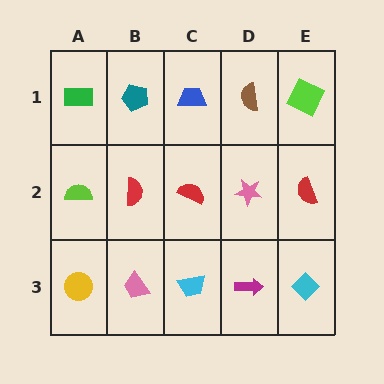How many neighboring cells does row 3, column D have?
3.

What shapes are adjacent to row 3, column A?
A lime semicircle (row 2, column A), a pink trapezoid (row 3, column B).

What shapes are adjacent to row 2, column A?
A green rectangle (row 1, column A), a yellow circle (row 3, column A), a red semicircle (row 2, column B).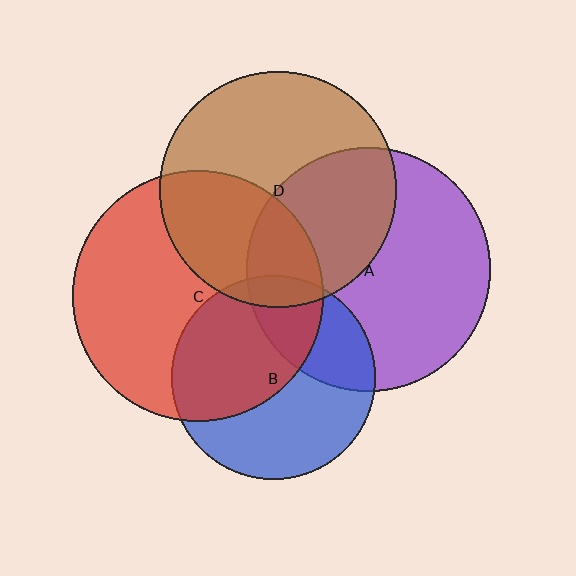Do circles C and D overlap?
Yes.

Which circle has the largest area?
Circle C (red).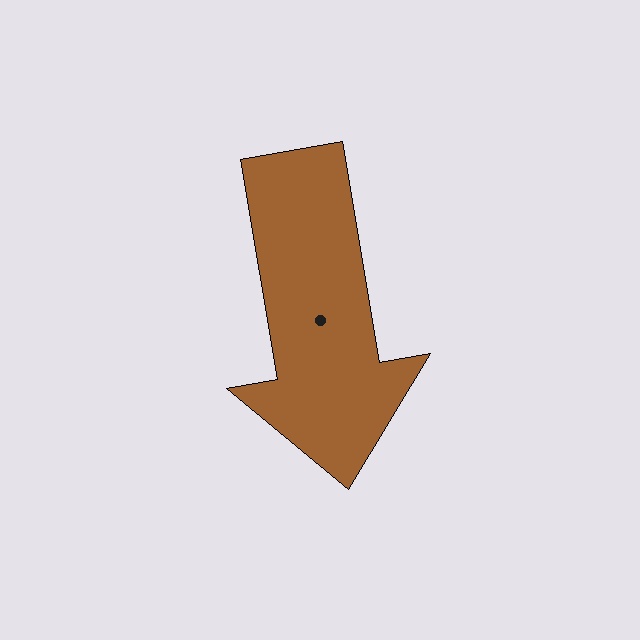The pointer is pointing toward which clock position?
Roughly 6 o'clock.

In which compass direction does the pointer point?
South.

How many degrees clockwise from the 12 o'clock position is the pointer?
Approximately 170 degrees.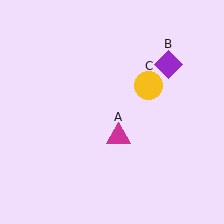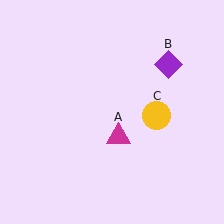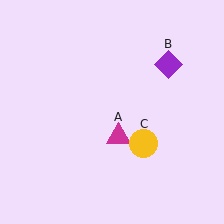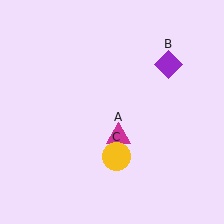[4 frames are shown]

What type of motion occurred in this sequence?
The yellow circle (object C) rotated clockwise around the center of the scene.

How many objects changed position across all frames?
1 object changed position: yellow circle (object C).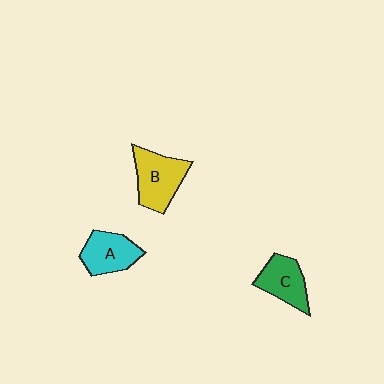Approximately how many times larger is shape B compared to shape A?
Approximately 1.2 times.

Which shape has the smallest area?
Shape C (green).